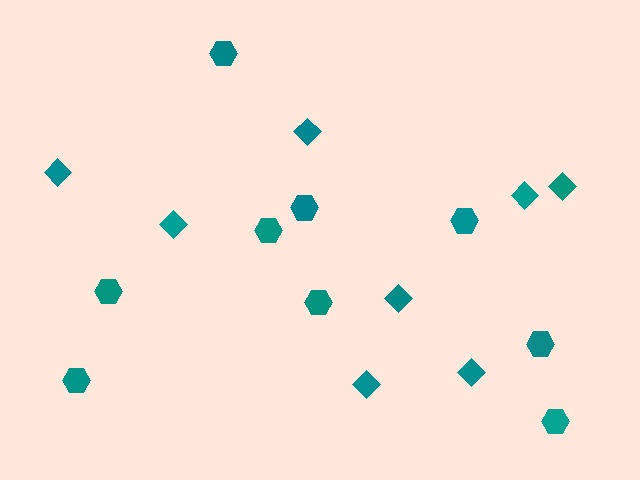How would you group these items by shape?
There are 2 groups: one group of hexagons (9) and one group of diamonds (8).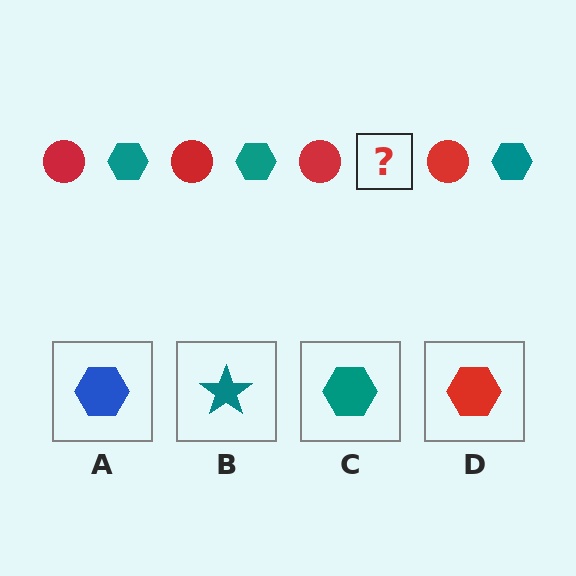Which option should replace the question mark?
Option C.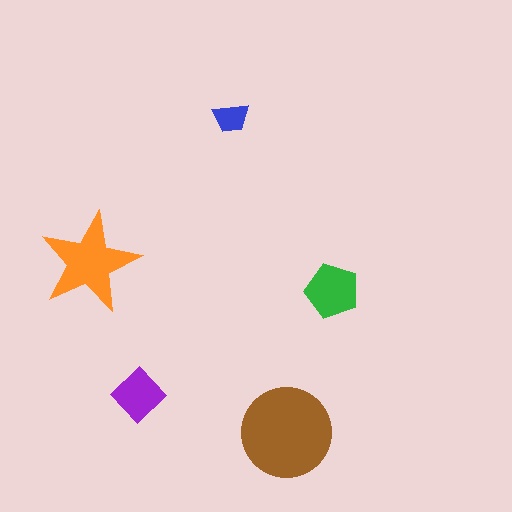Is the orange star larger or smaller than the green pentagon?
Larger.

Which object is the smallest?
The blue trapezoid.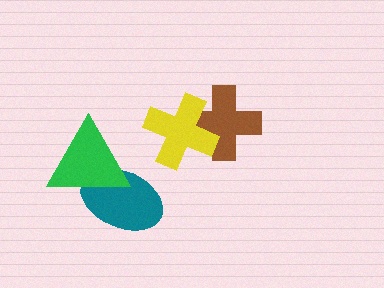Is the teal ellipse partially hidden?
Yes, it is partially covered by another shape.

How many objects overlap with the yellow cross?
1 object overlaps with the yellow cross.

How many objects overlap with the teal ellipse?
1 object overlaps with the teal ellipse.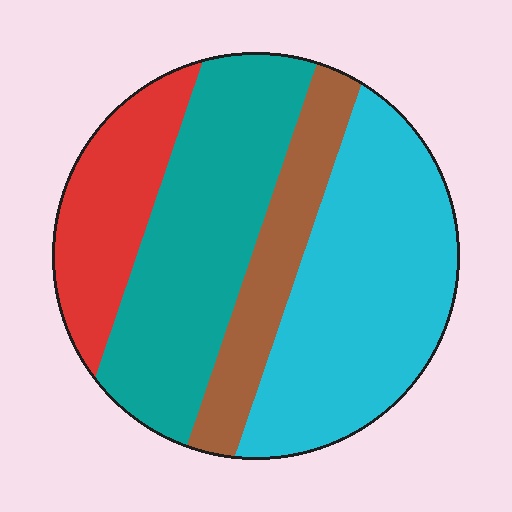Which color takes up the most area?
Cyan, at roughly 35%.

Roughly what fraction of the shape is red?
Red covers 17% of the shape.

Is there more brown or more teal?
Teal.